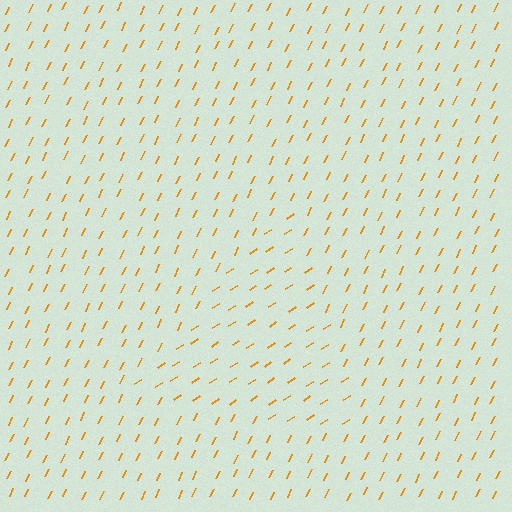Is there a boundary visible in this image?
Yes, there is a texture boundary formed by a change in line orientation.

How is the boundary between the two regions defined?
The boundary is defined purely by a change in line orientation (approximately 31 degrees difference). All lines are the same color and thickness.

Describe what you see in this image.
The image is filled with small orange line segments. A triangle region in the image has lines oriented differently from the surrounding lines, creating a visible texture boundary.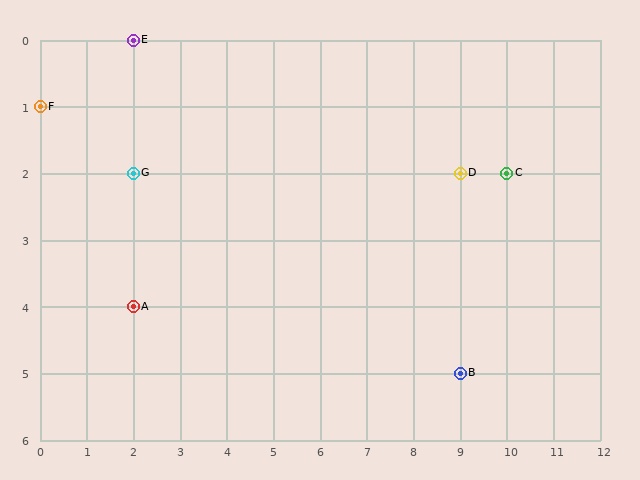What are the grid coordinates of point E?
Point E is at grid coordinates (2, 0).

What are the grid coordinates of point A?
Point A is at grid coordinates (2, 4).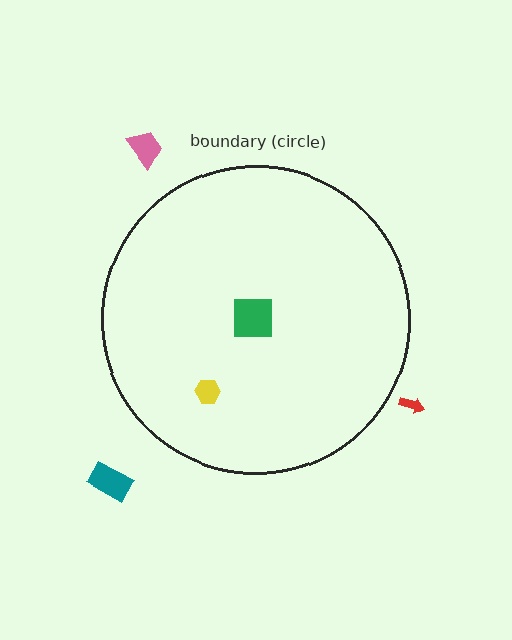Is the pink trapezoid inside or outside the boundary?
Outside.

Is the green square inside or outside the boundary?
Inside.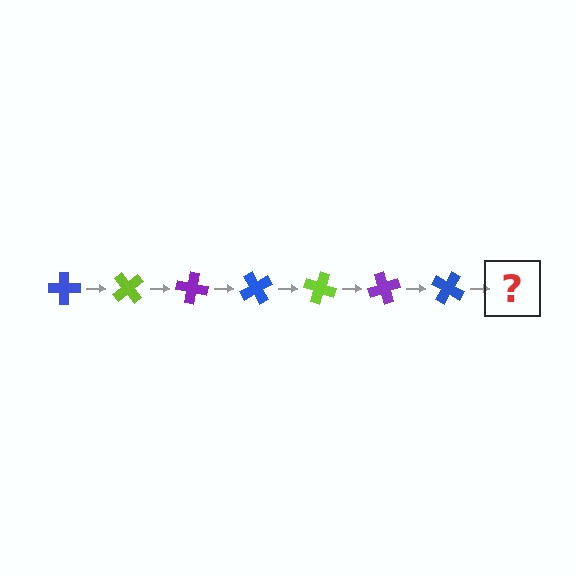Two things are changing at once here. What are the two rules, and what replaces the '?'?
The two rules are that it rotates 50 degrees each step and the color cycles through blue, lime, and purple. The '?' should be a lime cross, rotated 350 degrees from the start.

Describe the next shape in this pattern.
It should be a lime cross, rotated 350 degrees from the start.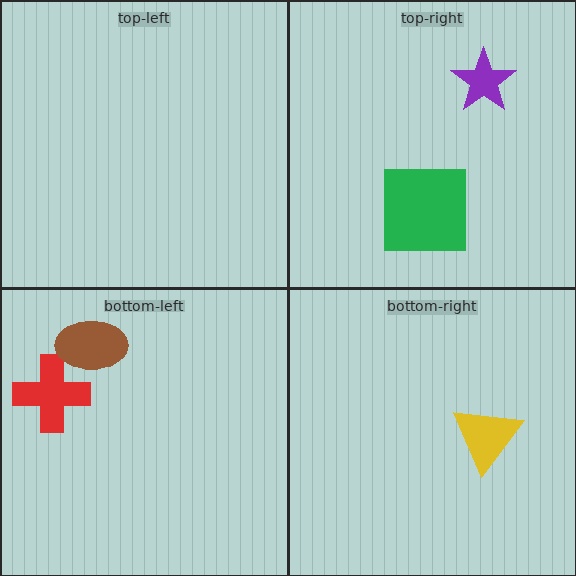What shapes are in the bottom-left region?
The red cross, the brown ellipse.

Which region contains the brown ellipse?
The bottom-left region.